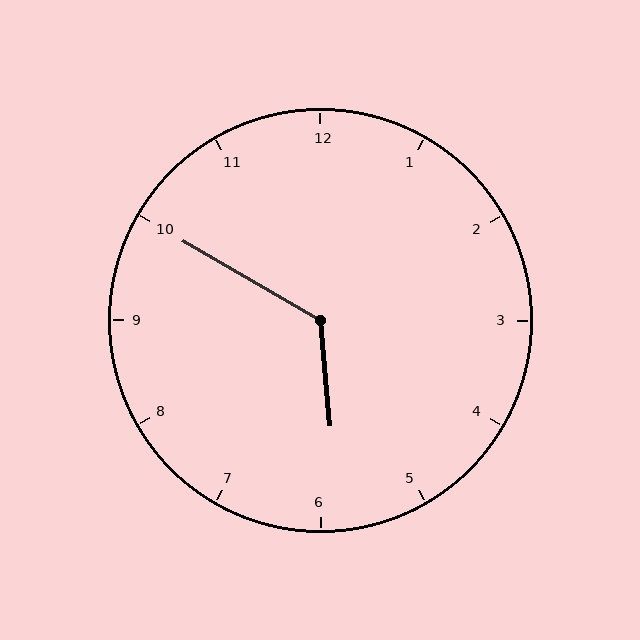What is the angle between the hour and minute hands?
Approximately 125 degrees.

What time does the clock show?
5:50.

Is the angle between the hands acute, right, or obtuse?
It is obtuse.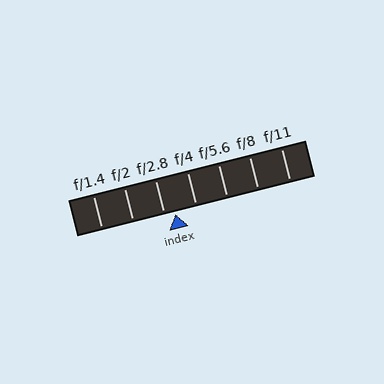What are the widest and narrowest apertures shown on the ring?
The widest aperture shown is f/1.4 and the narrowest is f/11.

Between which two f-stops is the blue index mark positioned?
The index mark is between f/2.8 and f/4.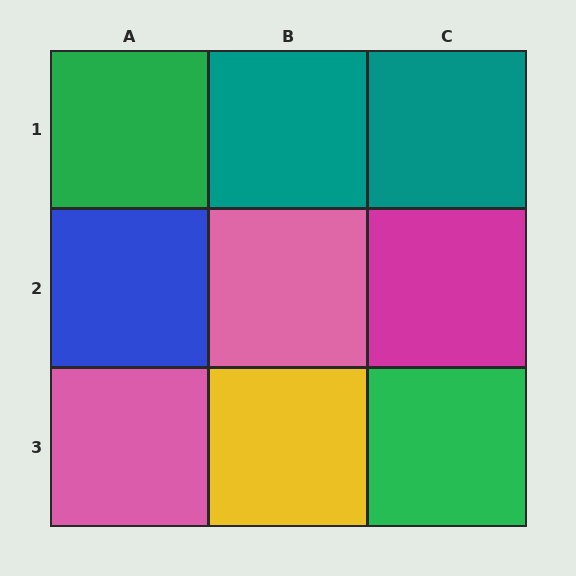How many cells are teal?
2 cells are teal.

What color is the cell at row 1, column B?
Teal.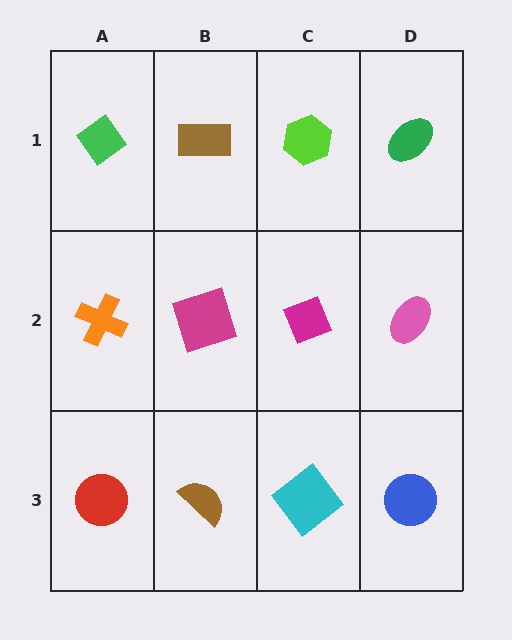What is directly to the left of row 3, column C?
A brown semicircle.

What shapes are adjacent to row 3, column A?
An orange cross (row 2, column A), a brown semicircle (row 3, column B).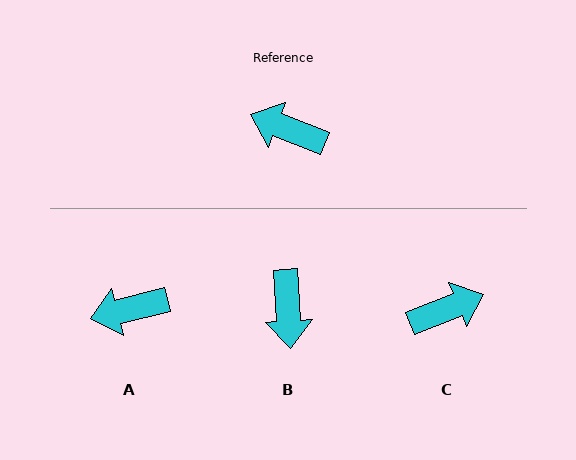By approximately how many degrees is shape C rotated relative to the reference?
Approximately 137 degrees clockwise.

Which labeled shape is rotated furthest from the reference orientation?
C, about 137 degrees away.